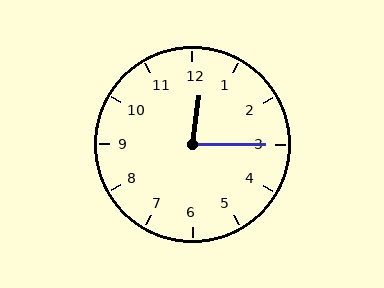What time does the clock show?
12:15.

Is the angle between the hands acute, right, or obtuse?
It is acute.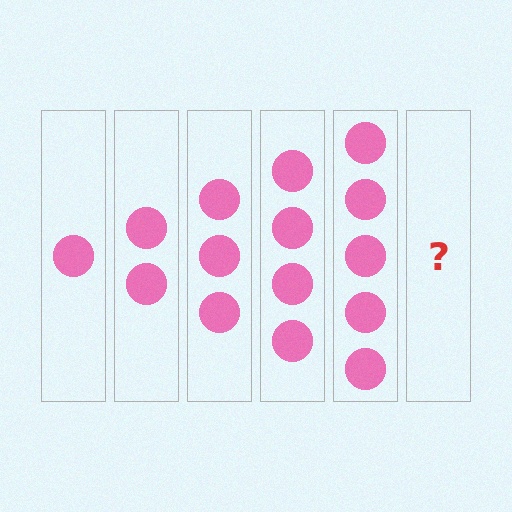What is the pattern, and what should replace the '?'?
The pattern is that each step adds one more circle. The '?' should be 6 circles.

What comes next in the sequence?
The next element should be 6 circles.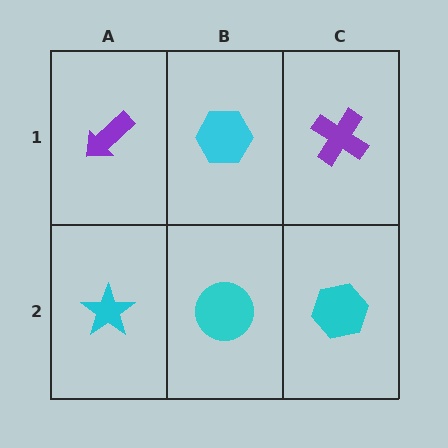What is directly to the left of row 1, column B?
A purple arrow.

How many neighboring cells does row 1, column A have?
2.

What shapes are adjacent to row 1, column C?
A cyan hexagon (row 2, column C), a cyan hexagon (row 1, column B).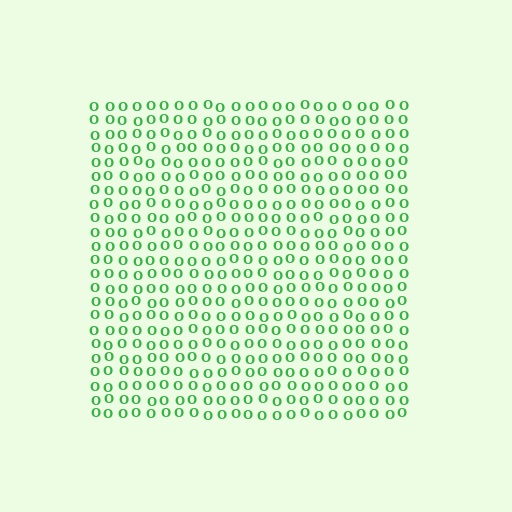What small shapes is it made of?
It is made of small letter O's.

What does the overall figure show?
The overall figure shows a square.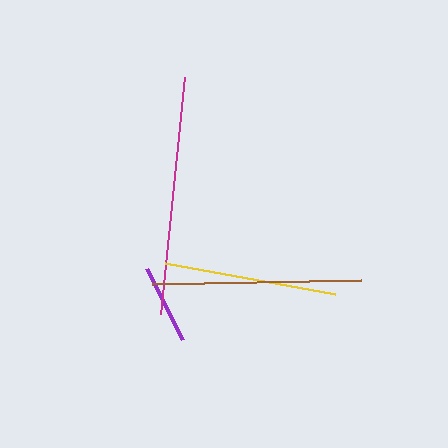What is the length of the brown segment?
The brown segment is approximately 209 pixels long.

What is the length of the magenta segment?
The magenta segment is approximately 238 pixels long.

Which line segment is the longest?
The magenta line is the longest at approximately 238 pixels.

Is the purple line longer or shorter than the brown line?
The brown line is longer than the purple line.